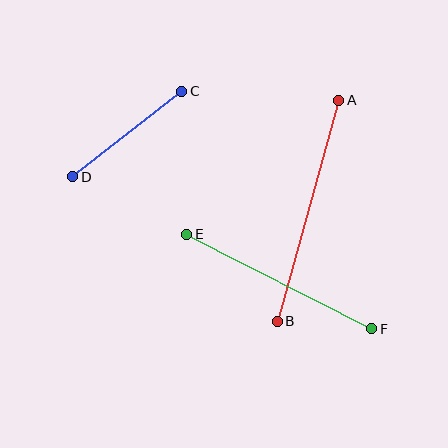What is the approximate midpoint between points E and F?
The midpoint is at approximately (279, 282) pixels.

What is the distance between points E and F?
The distance is approximately 208 pixels.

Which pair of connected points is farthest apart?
Points A and B are farthest apart.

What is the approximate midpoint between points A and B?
The midpoint is at approximately (308, 211) pixels.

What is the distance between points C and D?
The distance is approximately 138 pixels.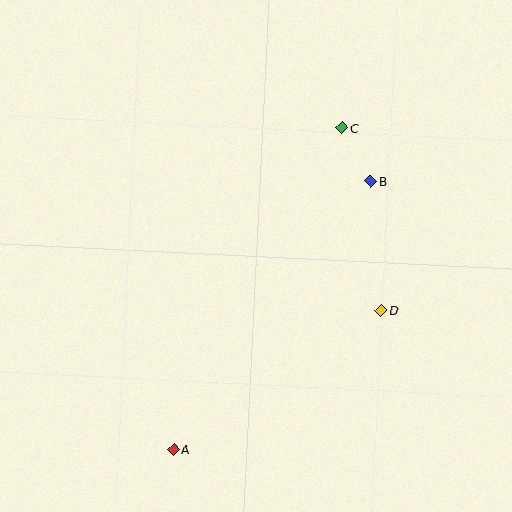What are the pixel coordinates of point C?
Point C is at (342, 128).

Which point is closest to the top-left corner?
Point C is closest to the top-left corner.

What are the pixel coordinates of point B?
Point B is at (370, 181).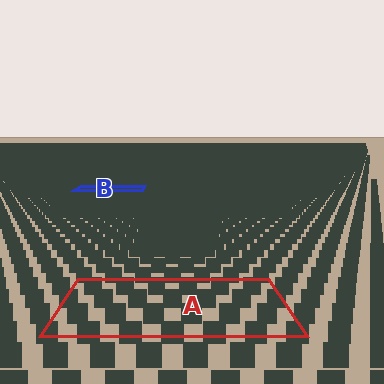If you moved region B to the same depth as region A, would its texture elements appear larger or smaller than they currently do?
They would appear larger. At a closer depth, the same texture elements are projected at a bigger on-screen size.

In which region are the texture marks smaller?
The texture marks are smaller in region B, because it is farther away.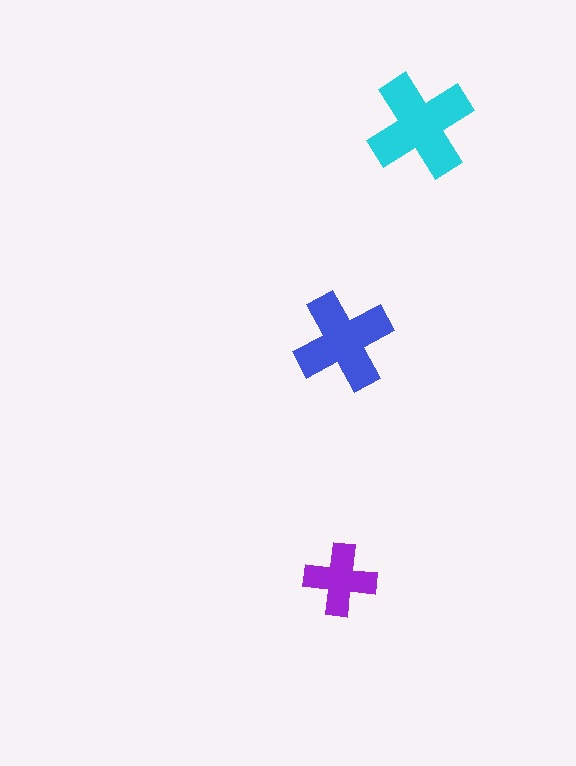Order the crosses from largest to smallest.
the cyan one, the blue one, the purple one.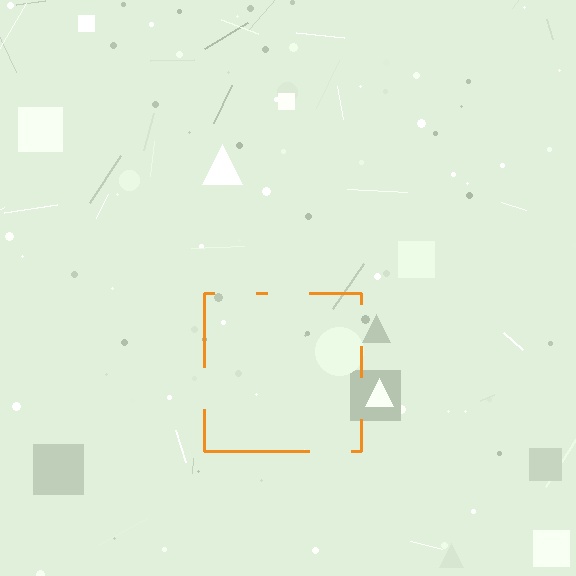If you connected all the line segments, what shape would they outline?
They would outline a square.